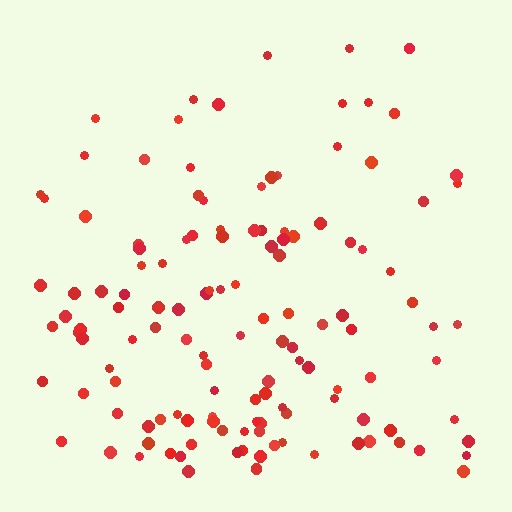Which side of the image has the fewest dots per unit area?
The top.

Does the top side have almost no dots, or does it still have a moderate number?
Still a moderate number, just noticeably fewer than the bottom.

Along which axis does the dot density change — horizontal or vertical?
Vertical.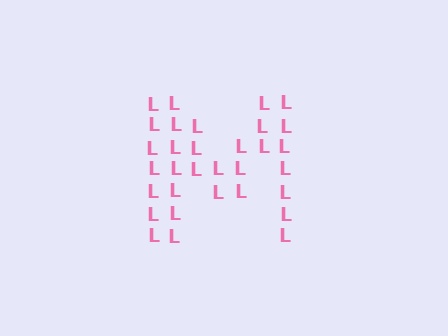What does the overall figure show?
The overall figure shows the letter M.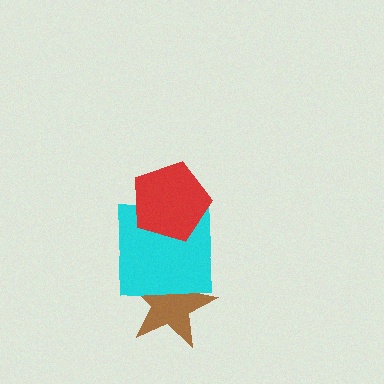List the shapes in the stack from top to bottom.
From top to bottom: the red pentagon, the cyan square, the brown star.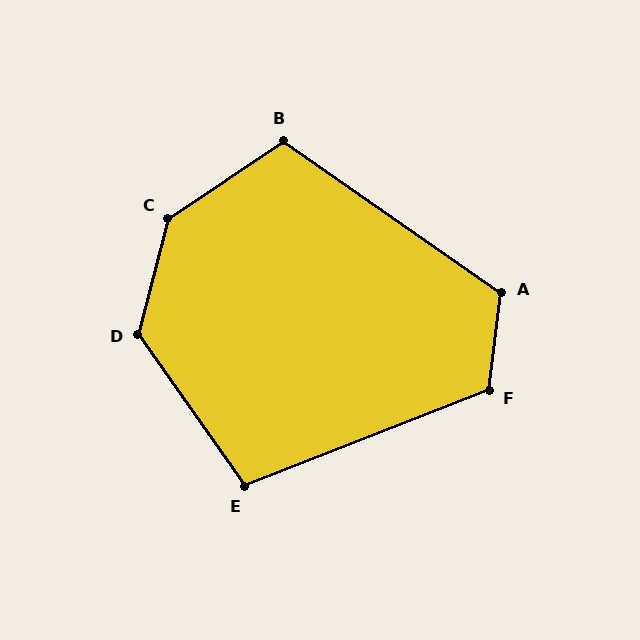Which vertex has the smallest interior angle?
E, at approximately 104 degrees.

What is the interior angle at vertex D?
Approximately 130 degrees (obtuse).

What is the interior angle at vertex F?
Approximately 119 degrees (obtuse).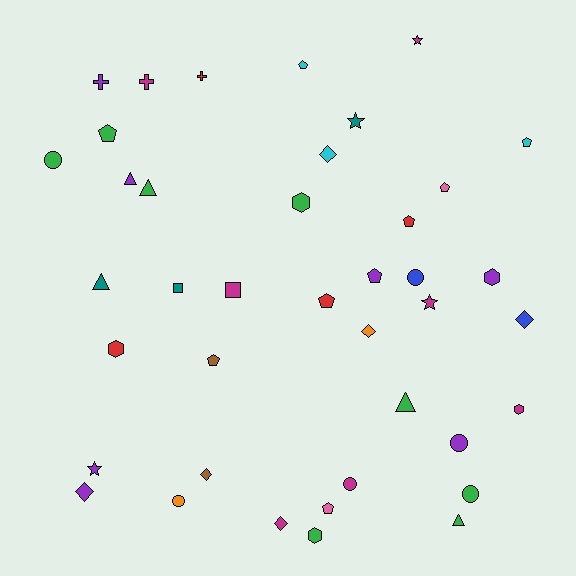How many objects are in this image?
There are 40 objects.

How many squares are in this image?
There are 2 squares.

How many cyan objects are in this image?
There are 3 cyan objects.